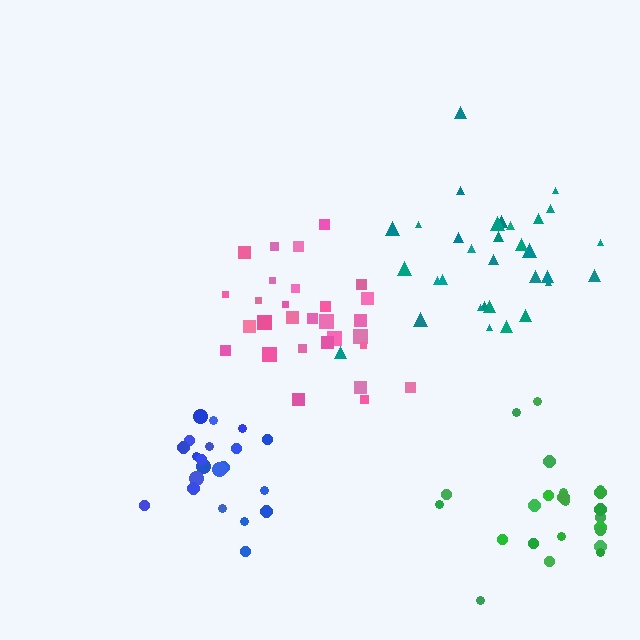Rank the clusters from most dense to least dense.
blue, pink, teal, green.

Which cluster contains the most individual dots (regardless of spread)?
Teal (32).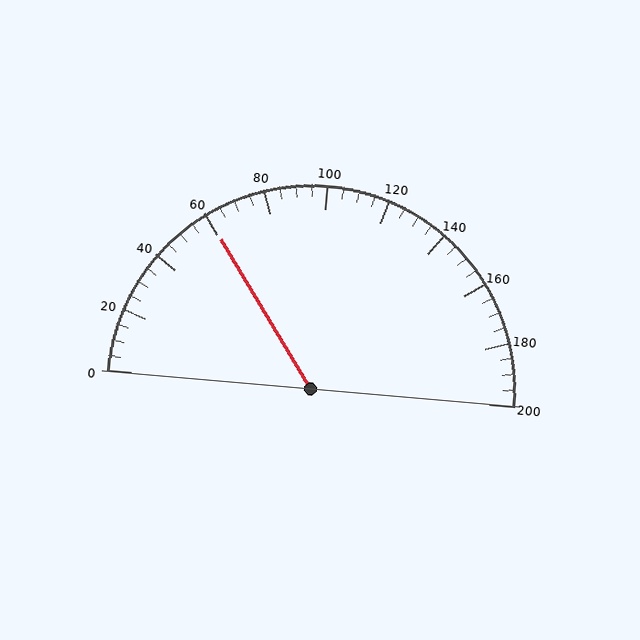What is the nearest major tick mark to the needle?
The nearest major tick mark is 60.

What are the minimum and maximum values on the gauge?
The gauge ranges from 0 to 200.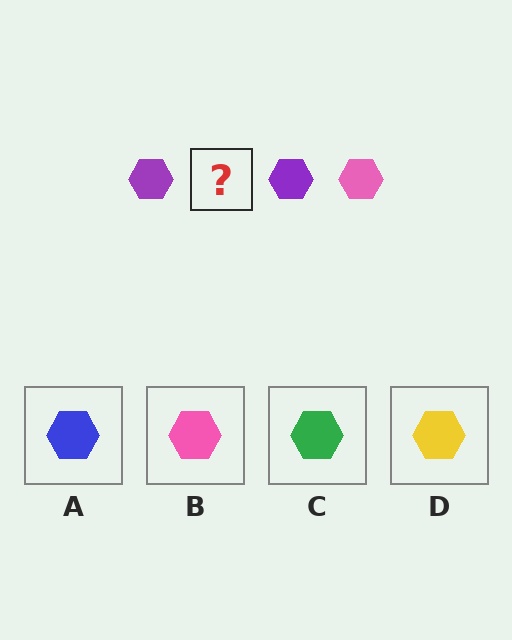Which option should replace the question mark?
Option B.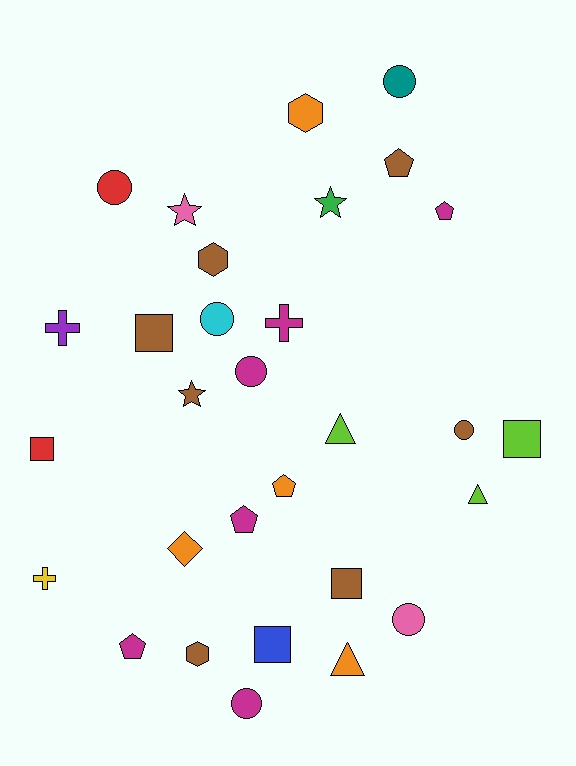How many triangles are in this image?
There are 3 triangles.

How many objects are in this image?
There are 30 objects.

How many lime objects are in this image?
There are 3 lime objects.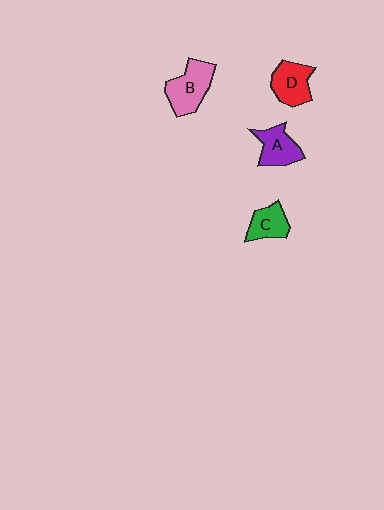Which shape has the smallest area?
Shape C (green).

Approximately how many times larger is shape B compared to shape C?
Approximately 1.5 times.